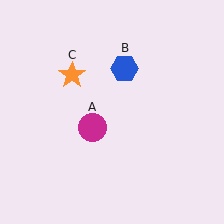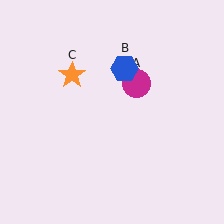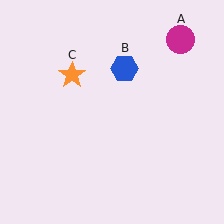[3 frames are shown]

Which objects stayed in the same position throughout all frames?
Blue hexagon (object B) and orange star (object C) remained stationary.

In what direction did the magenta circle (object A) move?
The magenta circle (object A) moved up and to the right.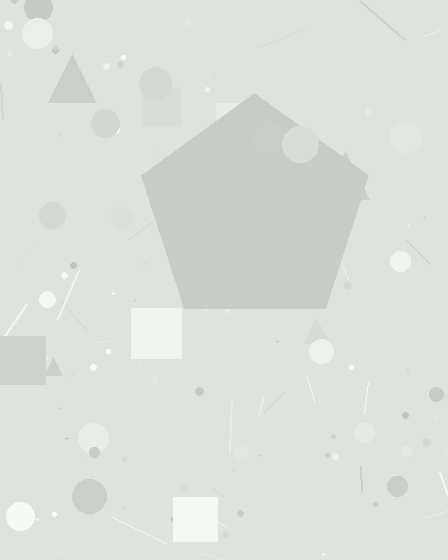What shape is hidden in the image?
A pentagon is hidden in the image.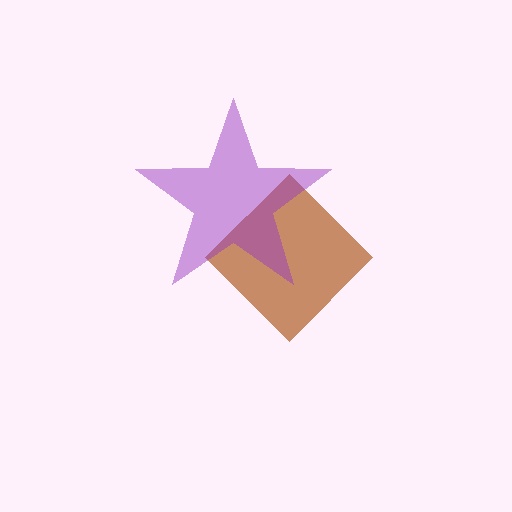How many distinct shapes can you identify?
There are 2 distinct shapes: a brown diamond, a purple star.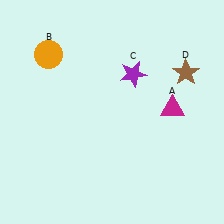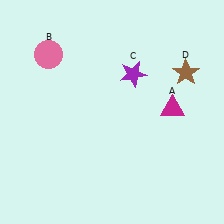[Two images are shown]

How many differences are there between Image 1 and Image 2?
There is 1 difference between the two images.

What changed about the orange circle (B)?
In Image 1, B is orange. In Image 2, it changed to pink.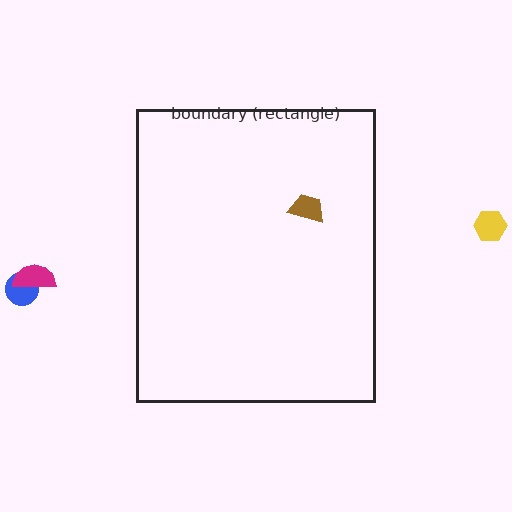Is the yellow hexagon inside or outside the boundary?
Outside.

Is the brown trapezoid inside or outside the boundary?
Inside.